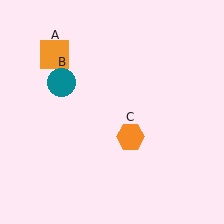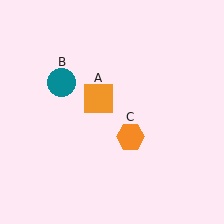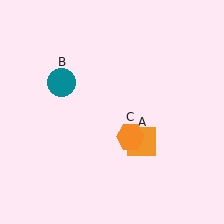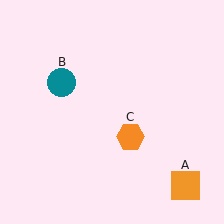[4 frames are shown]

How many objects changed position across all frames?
1 object changed position: orange square (object A).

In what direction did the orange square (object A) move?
The orange square (object A) moved down and to the right.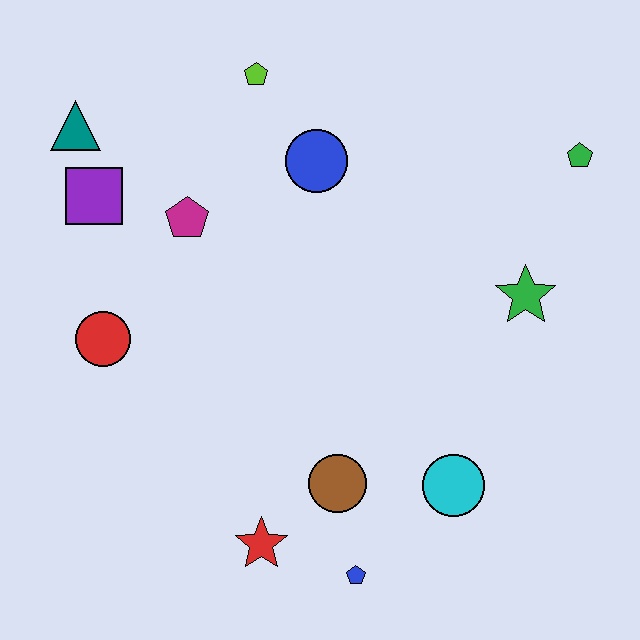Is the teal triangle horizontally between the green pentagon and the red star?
No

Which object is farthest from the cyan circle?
The teal triangle is farthest from the cyan circle.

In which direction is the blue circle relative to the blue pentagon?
The blue circle is above the blue pentagon.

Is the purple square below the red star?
No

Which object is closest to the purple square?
The teal triangle is closest to the purple square.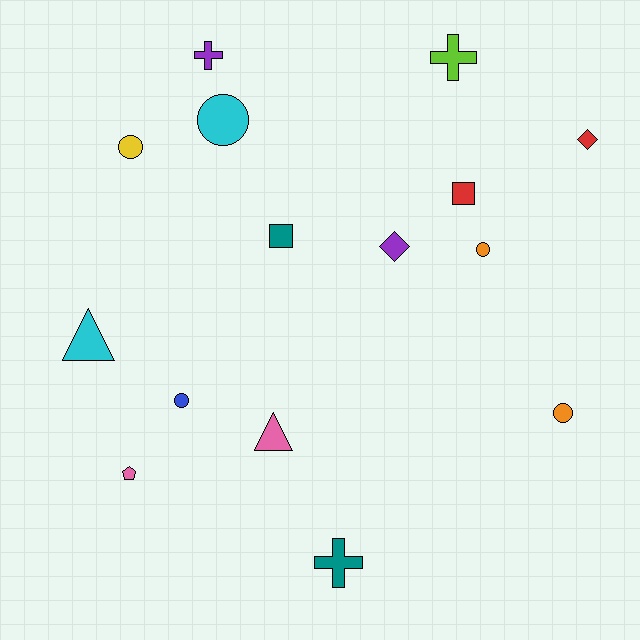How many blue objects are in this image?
There is 1 blue object.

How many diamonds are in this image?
There are 2 diamonds.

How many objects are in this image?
There are 15 objects.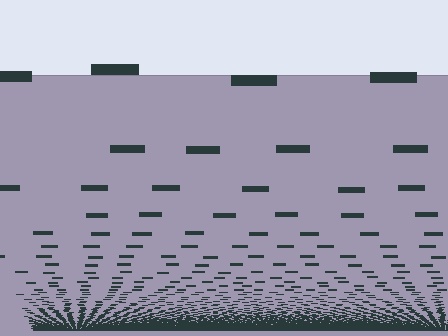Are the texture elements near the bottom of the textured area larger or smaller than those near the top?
Smaller. The gradient is inverted — elements near the bottom are smaller and denser.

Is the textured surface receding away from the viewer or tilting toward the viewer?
The surface appears to tilt toward the viewer. Texture elements get larger and sparser toward the top.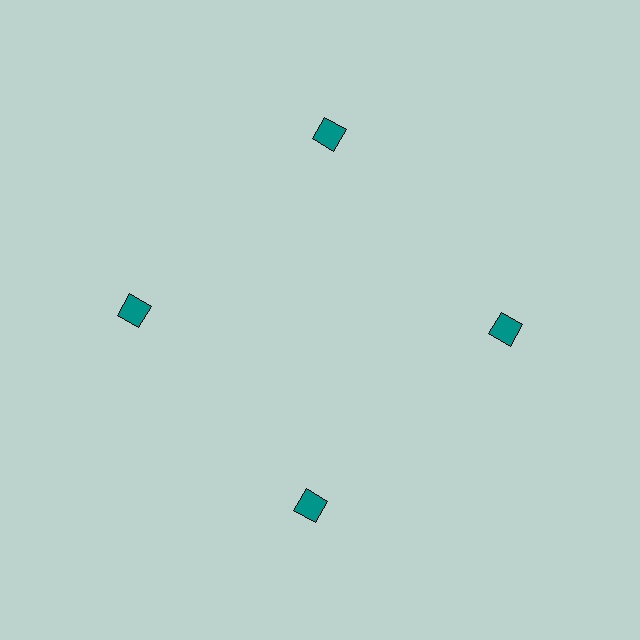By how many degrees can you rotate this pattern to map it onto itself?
The pattern maps onto itself every 90 degrees of rotation.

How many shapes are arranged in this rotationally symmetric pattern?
There are 4 shapes, arranged in 4 groups of 1.